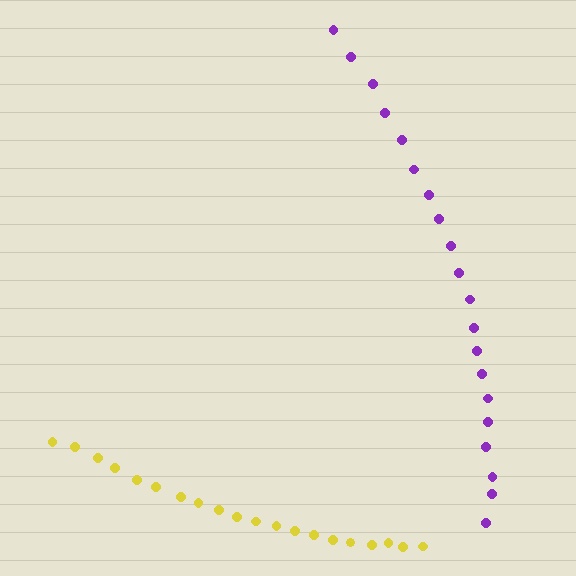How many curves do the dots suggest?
There are 2 distinct paths.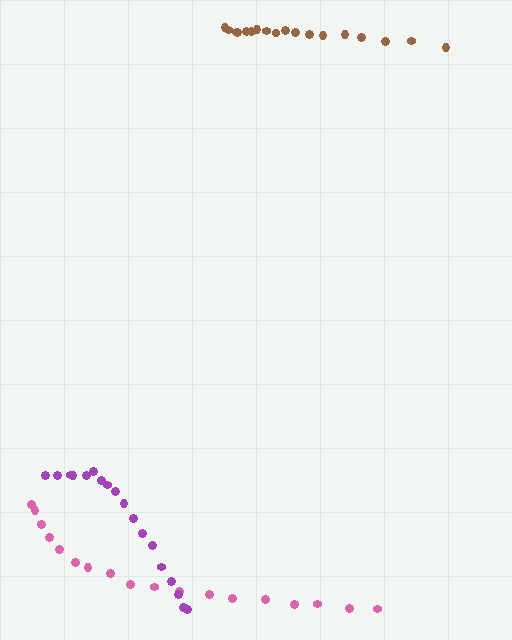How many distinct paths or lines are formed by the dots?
There are 3 distinct paths.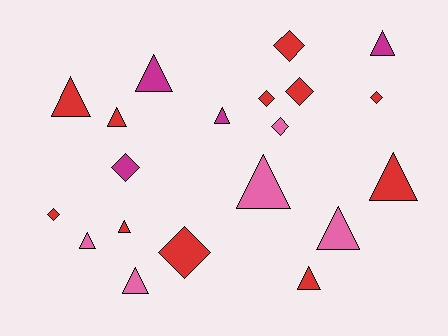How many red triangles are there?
There are 5 red triangles.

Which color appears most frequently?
Red, with 11 objects.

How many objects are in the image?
There are 20 objects.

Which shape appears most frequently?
Triangle, with 12 objects.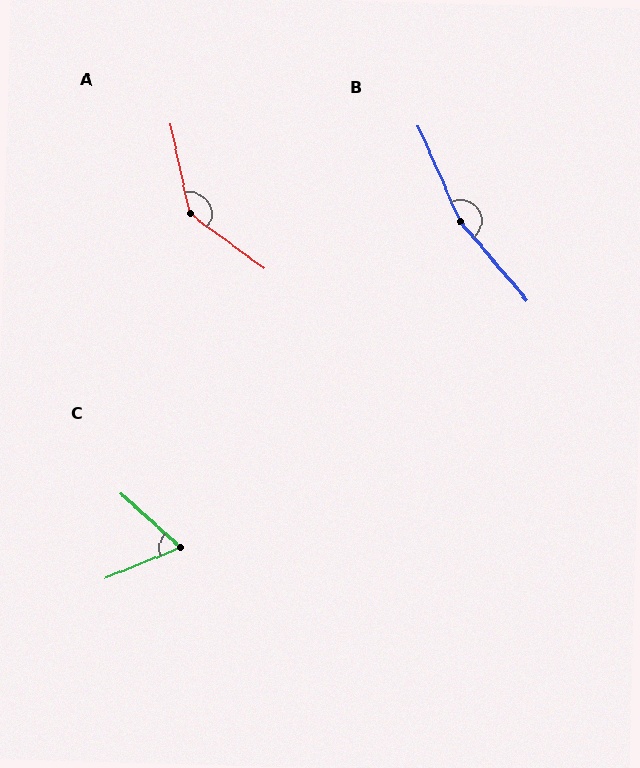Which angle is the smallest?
C, at approximately 63 degrees.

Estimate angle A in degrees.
Approximately 138 degrees.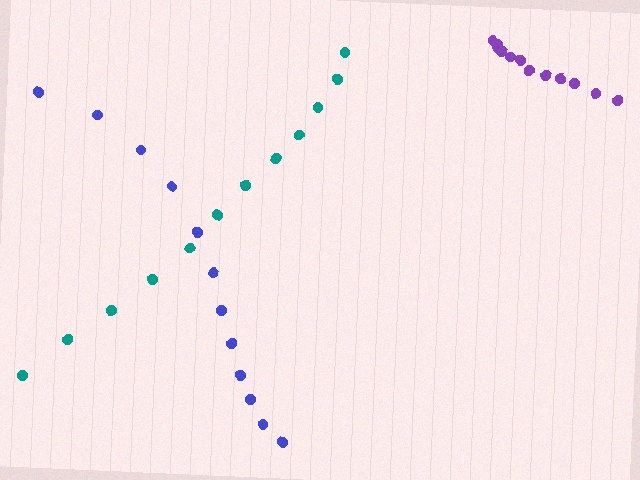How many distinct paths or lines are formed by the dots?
There are 3 distinct paths.